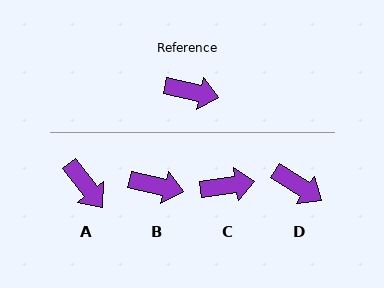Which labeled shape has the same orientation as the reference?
B.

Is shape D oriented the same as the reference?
No, it is off by about 20 degrees.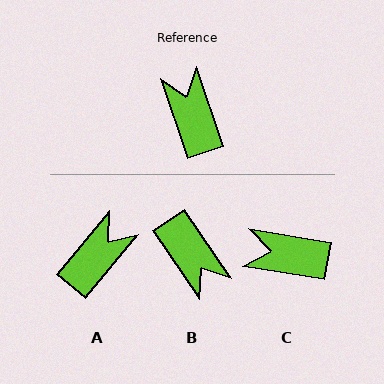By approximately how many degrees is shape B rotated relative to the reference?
Approximately 165 degrees clockwise.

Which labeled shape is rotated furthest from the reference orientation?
B, about 165 degrees away.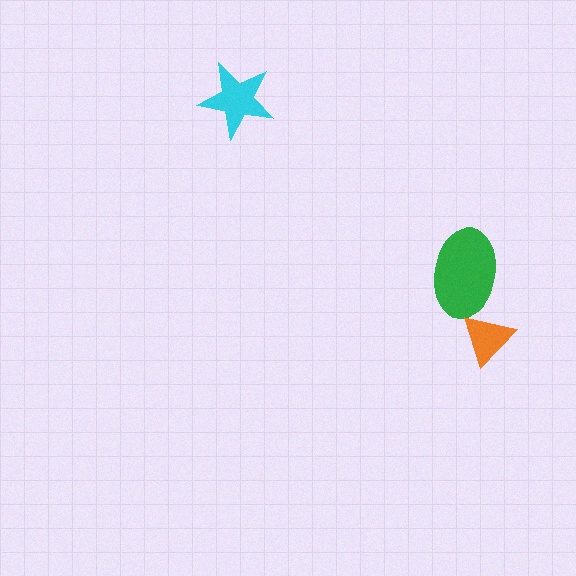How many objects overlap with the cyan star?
0 objects overlap with the cyan star.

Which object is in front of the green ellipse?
The orange triangle is in front of the green ellipse.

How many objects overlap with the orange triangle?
1 object overlaps with the orange triangle.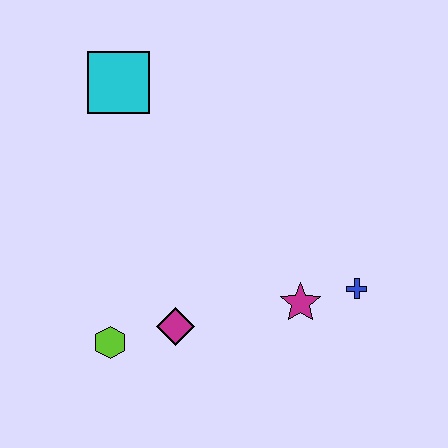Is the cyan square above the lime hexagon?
Yes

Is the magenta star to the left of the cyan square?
No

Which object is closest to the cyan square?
The magenta diamond is closest to the cyan square.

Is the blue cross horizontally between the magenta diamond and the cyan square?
No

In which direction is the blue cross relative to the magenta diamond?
The blue cross is to the right of the magenta diamond.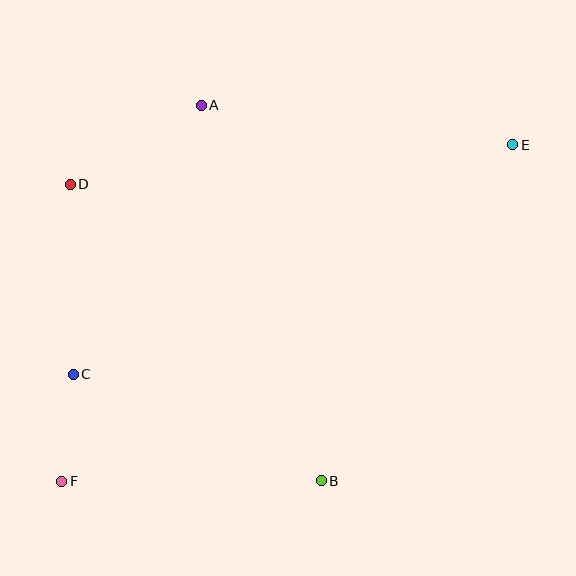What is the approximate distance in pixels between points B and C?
The distance between B and C is approximately 270 pixels.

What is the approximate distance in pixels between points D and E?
The distance between D and E is approximately 444 pixels.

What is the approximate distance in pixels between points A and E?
The distance between A and E is approximately 314 pixels.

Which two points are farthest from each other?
Points E and F are farthest from each other.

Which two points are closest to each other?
Points C and F are closest to each other.